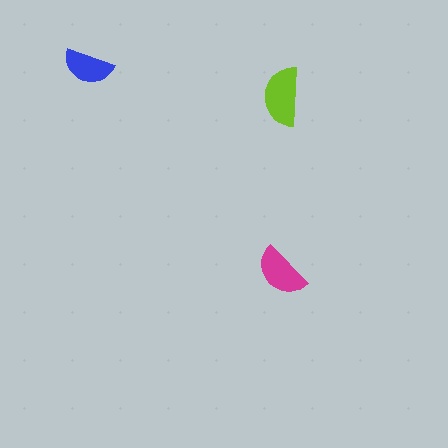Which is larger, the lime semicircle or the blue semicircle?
The lime one.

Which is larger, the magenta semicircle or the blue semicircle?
The magenta one.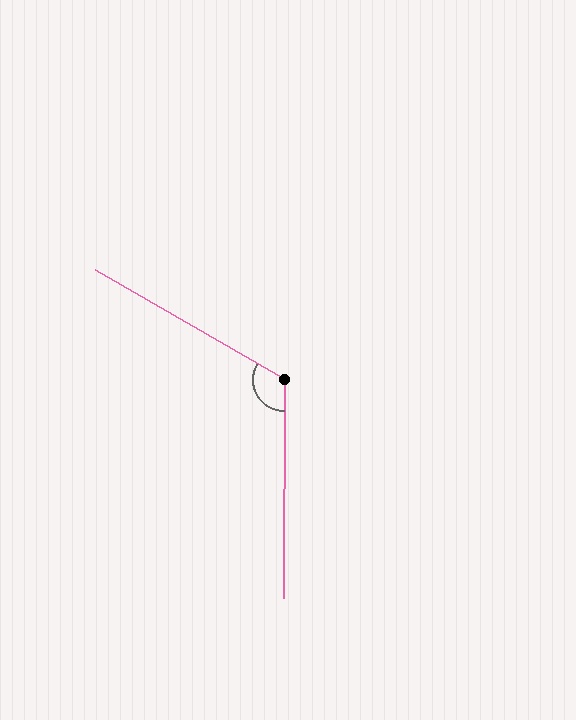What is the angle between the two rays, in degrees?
Approximately 120 degrees.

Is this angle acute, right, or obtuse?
It is obtuse.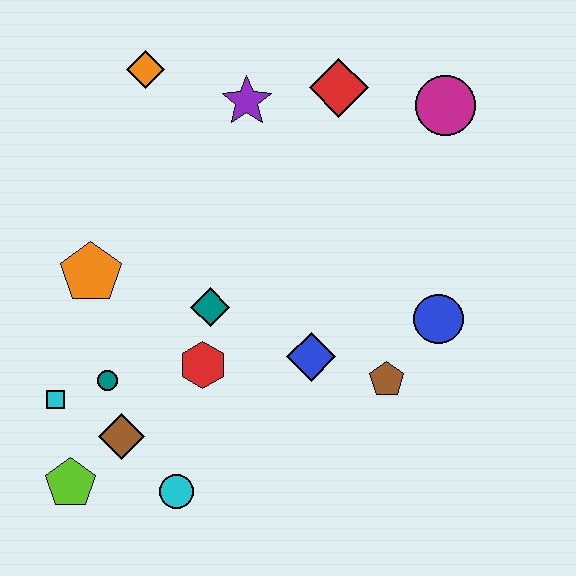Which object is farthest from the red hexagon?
The magenta circle is farthest from the red hexagon.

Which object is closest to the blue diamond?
The brown pentagon is closest to the blue diamond.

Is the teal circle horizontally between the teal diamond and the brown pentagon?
No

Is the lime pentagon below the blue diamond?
Yes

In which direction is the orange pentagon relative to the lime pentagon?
The orange pentagon is above the lime pentagon.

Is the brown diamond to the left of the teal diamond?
Yes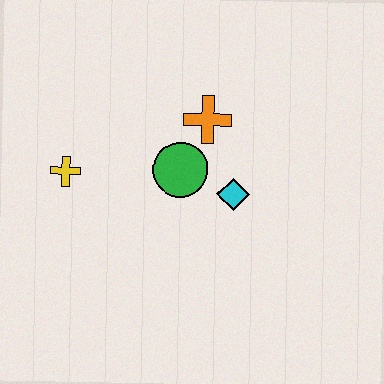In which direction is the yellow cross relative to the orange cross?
The yellow cross is to the left of the orange cross.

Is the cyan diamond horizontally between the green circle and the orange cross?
No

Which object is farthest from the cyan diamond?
The yellow cross is farthest from the cyan diamond.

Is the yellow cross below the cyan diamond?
No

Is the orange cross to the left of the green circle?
No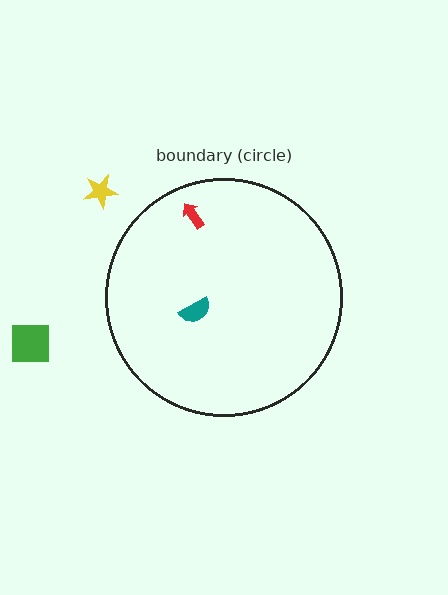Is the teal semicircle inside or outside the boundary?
Inside.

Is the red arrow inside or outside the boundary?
Inside.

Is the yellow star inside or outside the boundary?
Outside.